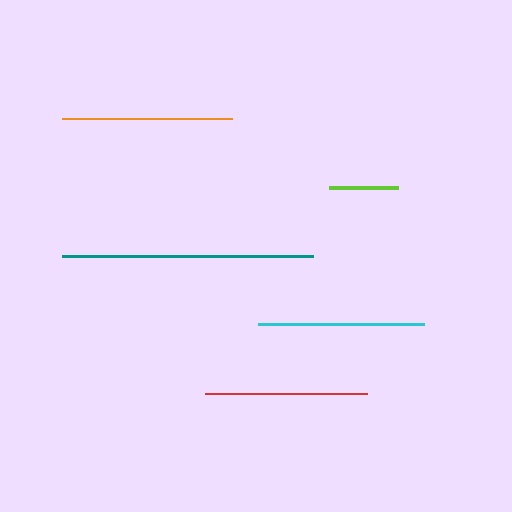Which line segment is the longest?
The teal line is the longest at approximately 251 pixels.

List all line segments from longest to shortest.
From longest to shortest: teal, orange, cyan, red, lime.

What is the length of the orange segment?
The orange segment is approximately 170 pixels long.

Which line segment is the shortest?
The lime line is the shortest at approximately 69 pixels.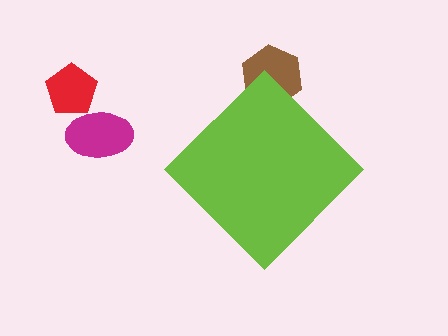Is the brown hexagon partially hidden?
Yes, the brown hexagon is partially hidden behind the lime diamond.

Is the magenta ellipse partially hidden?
No, the magenta ellipse is fully visible.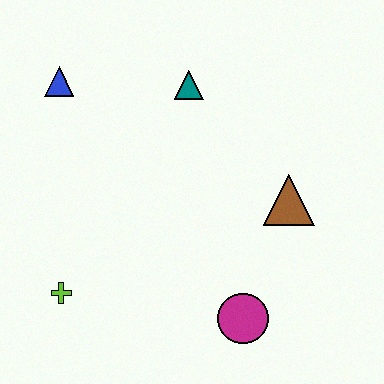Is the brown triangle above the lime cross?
Yes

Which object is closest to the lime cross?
The magenta circle is closest to the lime cross.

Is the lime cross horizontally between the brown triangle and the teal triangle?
No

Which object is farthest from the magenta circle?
The blue triangle is farthest from the magenta circle.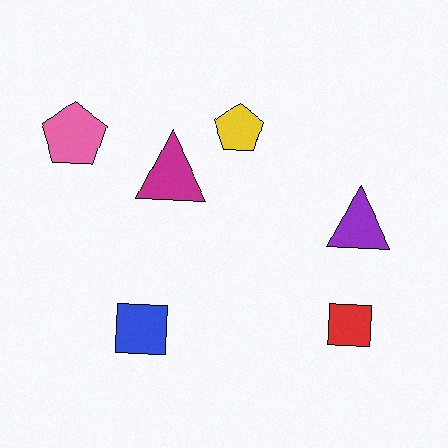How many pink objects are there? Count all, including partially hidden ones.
There is 1 pink object.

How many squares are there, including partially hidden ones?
There are 2 squares.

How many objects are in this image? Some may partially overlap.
There are 6 objects.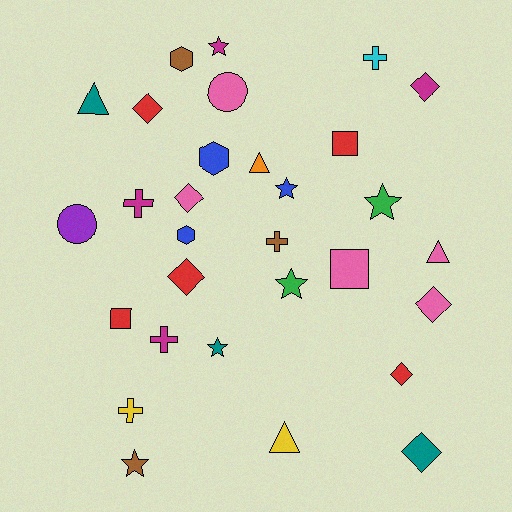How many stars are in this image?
There are 6 stars.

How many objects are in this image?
There are 30 objects.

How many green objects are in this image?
There are 2 green objects.